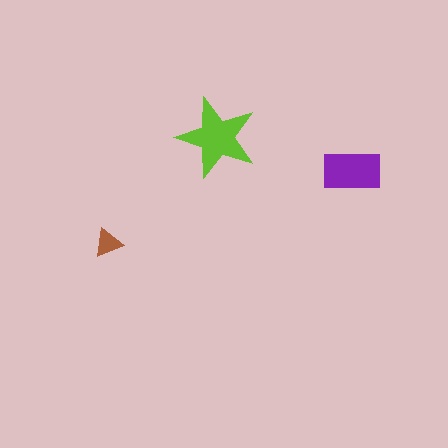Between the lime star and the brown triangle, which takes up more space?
The lime star.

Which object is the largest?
The lime star.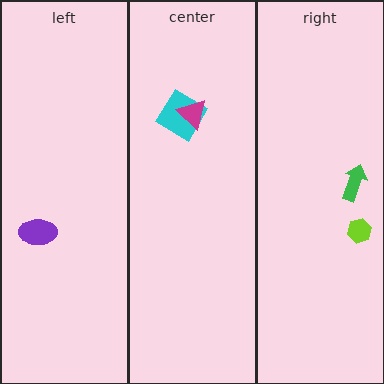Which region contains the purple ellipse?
The left region.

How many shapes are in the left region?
1.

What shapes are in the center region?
The cyan diamond, the magenta triangle.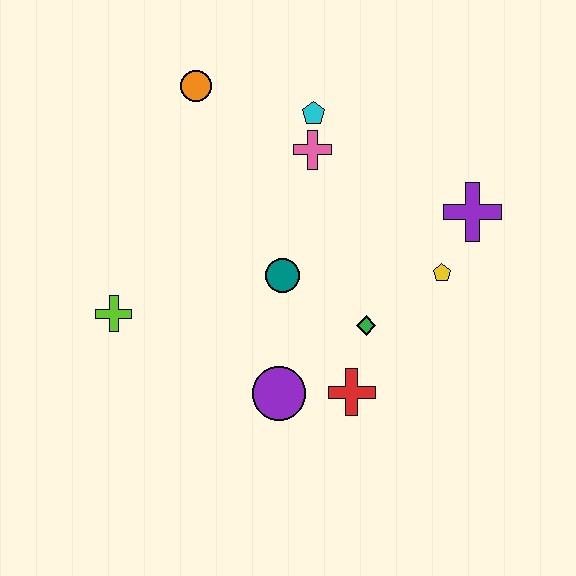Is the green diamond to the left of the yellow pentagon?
Yes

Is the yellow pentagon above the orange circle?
No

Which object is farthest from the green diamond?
The orange circle is farthest from the green diamond.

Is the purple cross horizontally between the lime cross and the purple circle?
No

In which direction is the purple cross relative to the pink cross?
The purple cross is to the right of the pink cross.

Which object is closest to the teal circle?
The green diamond is closest to the teal circle.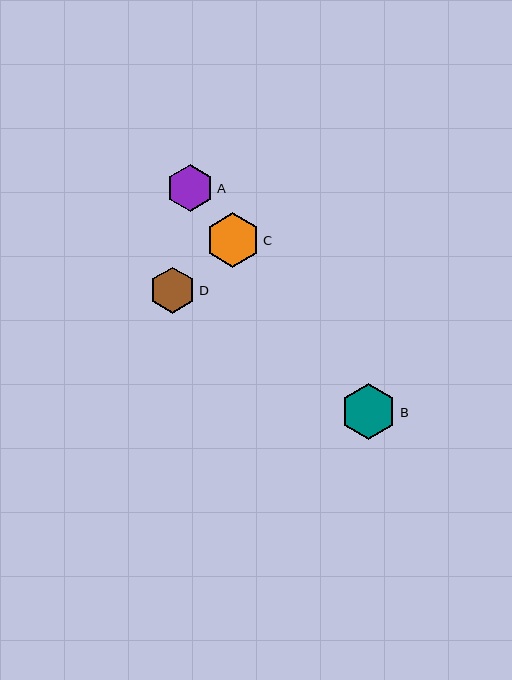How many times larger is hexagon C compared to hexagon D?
Hexagon C is approximately 1.2 times the size of hexagon D.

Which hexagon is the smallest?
Hexagon D is the smallest with a size of approximately 46 pixels.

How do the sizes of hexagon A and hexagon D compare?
Hexagon A and hexagon D are approximately the same size.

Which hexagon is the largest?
Hexagon B is the largest with a size of approximately 56 pixels.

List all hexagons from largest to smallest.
From largest to smallest: B, C, A, D.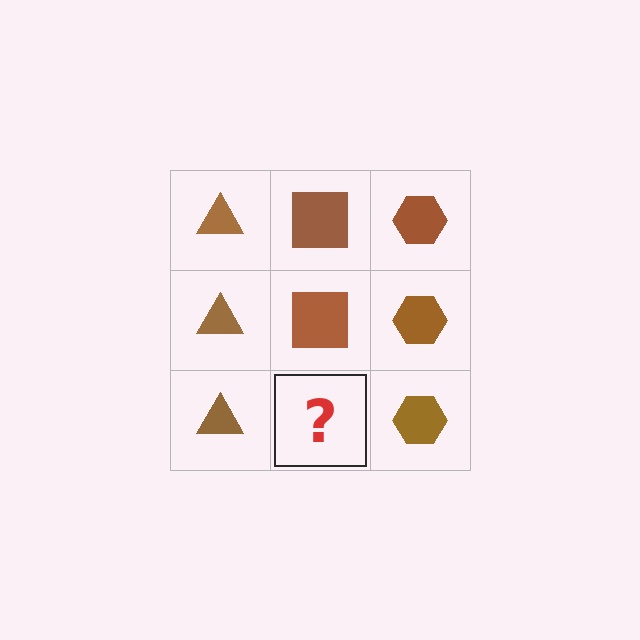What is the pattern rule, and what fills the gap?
The rule is that each column has a consistent shape. The gap should be filled with a brown square.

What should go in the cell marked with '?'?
The missing cell should contain a brown square.